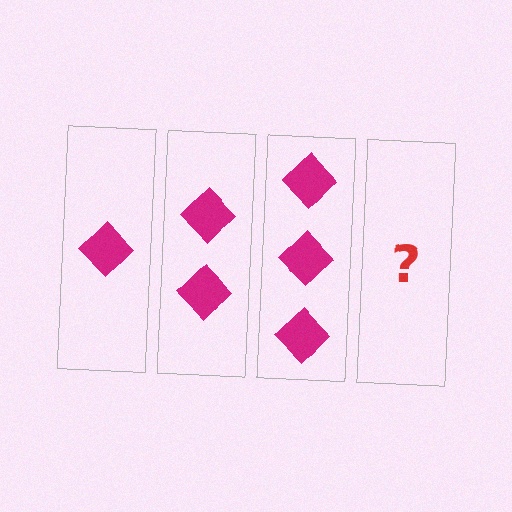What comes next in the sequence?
The next element should be 4 diamonds.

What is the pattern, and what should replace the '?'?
The pattern is that each step adds one more diamond. The '?' should be 4 diamonds.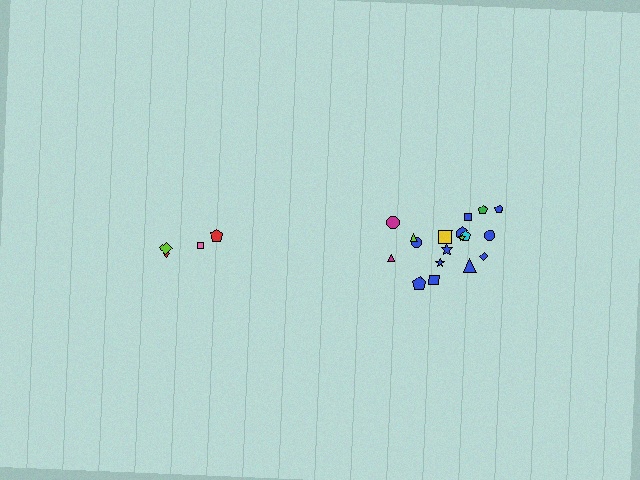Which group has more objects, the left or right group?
The right group.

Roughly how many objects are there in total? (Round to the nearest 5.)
Roughly 20 objects in total.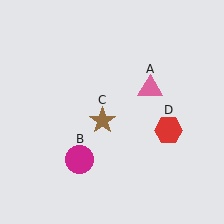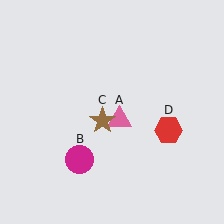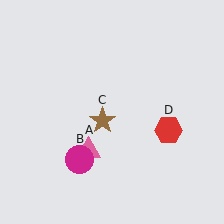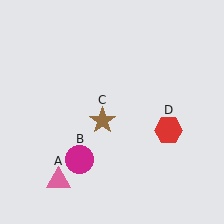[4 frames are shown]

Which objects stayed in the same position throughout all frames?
Magenta circle (object B) and brown star (object C) and red hexagon (object D) remained stationary.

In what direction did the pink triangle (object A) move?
The pink triangle (object A) moved down and to the left.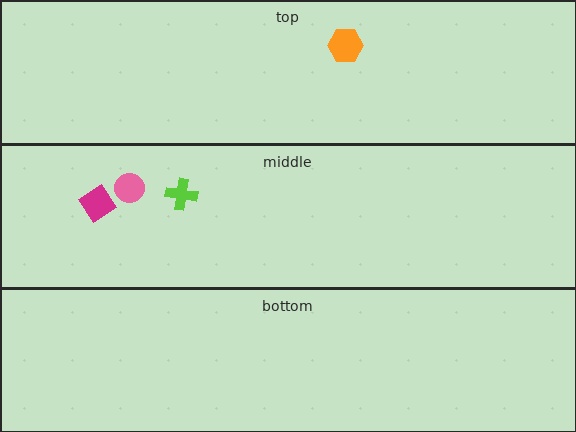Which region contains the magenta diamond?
The middle region.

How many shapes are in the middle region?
3.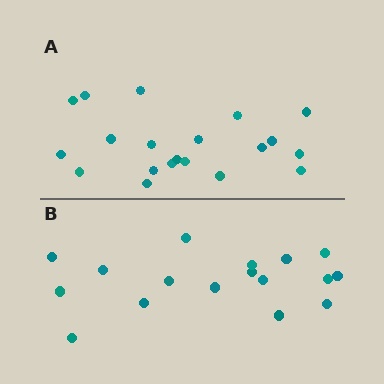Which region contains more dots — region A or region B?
Region A (the top region) has more dots.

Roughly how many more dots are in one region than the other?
Region A has just a few more — roughly 2 or 3 more dots than region B.